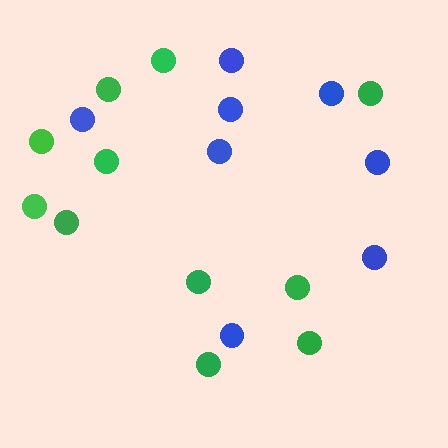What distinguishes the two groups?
There are 2 groups: one group of blue circles (8) and one group of green circles (11).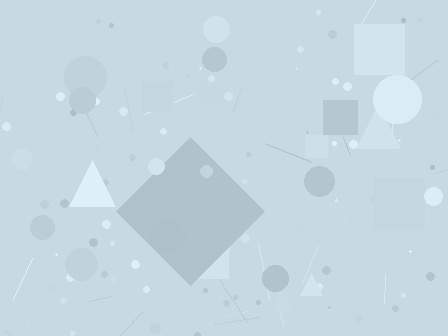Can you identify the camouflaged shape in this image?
The camouflaged shape is a diamond.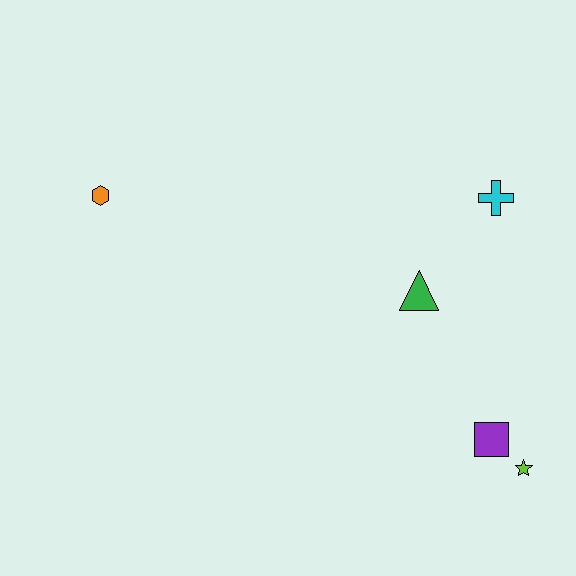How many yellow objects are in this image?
There are no yellow objects.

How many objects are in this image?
There are 5 objects.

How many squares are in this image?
There is 1 square.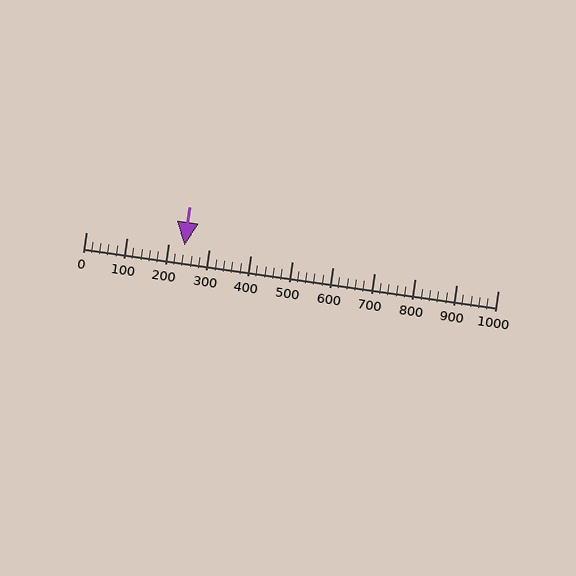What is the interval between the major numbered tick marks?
The major tick marks are spaced 100 units apart.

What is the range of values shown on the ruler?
The ruler shows values from 0 to 1000.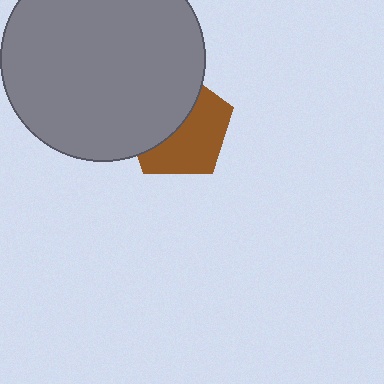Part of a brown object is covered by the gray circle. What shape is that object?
It is a pentagon.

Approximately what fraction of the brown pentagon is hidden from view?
Roughly 48% of the brown pentagon is hidden behind the gray circle.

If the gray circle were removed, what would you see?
You would see the complete brown pentagon.